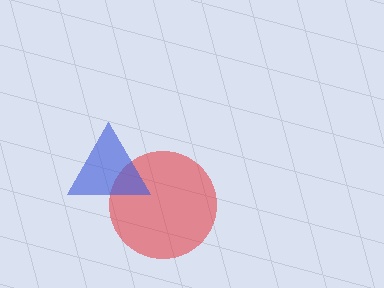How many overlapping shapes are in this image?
There are 2 overlapping shapes in the image.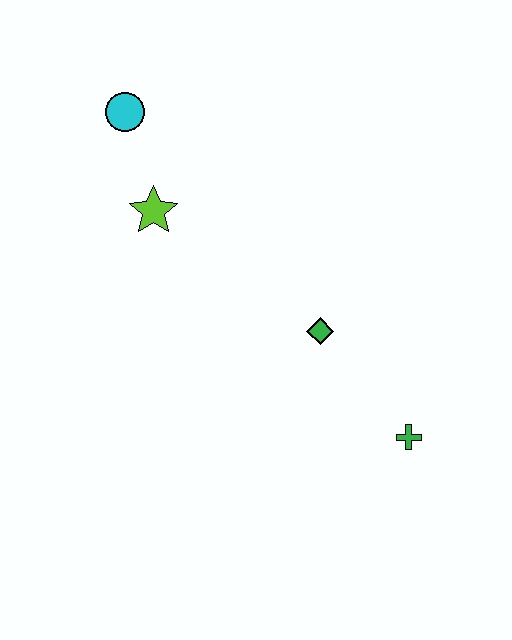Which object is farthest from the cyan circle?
The green cross is farthest from the cyan circle.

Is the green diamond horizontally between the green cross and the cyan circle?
Yes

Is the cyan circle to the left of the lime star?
Yes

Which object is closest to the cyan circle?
The lime star is closest to the cyan circle.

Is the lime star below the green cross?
No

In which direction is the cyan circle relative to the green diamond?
The cyan circle is above the green diamond.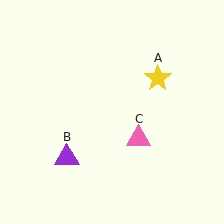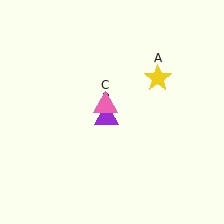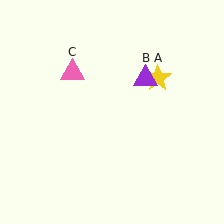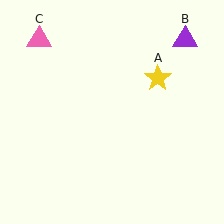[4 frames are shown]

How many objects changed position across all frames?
2 objects changed position: purple triangle (object B), pink triangle (object C).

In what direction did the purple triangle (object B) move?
The purple triangle (object B) moved up and to the right.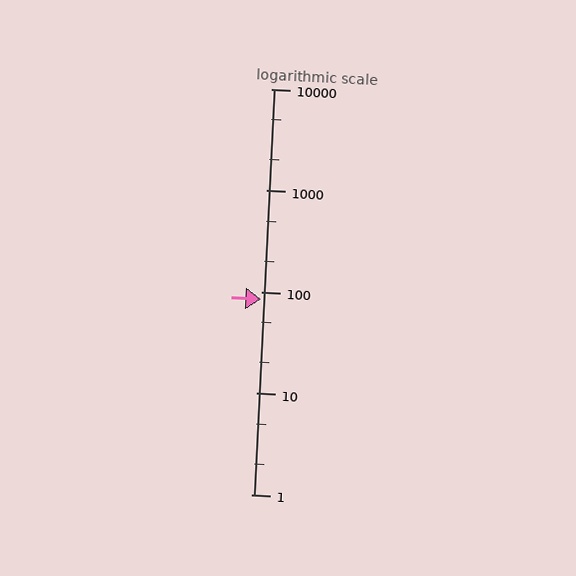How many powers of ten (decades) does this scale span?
The scale spans 4 decades, from 1 to 10000.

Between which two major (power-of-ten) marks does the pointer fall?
The pointer is between 10 and 100.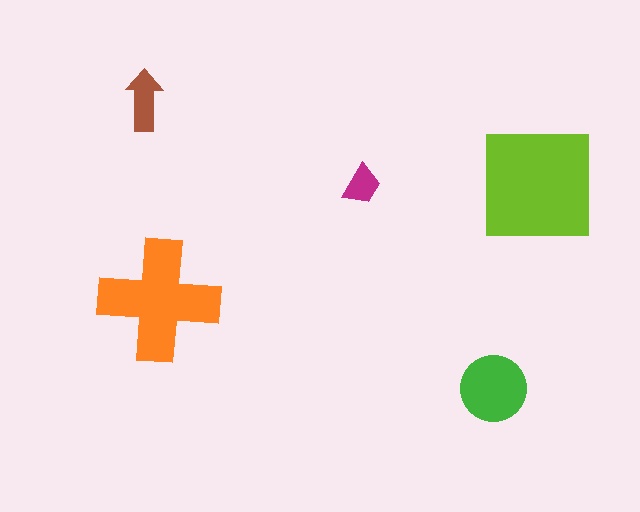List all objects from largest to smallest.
The lime square, the orange cross, the green circle, the brown arrow, the magenta trapezoid.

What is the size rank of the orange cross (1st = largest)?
2nd.